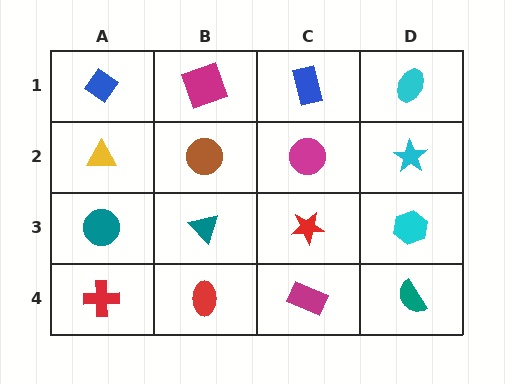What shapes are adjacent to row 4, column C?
A red star (row 3, column C), a red ellipse (row 4, column B), a teal semicircle (row 4, column D).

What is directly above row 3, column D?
A cyan star.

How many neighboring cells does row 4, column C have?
3.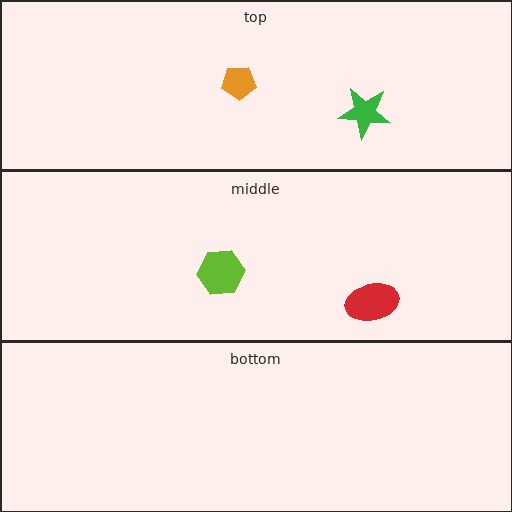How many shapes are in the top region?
2.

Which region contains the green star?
The top region.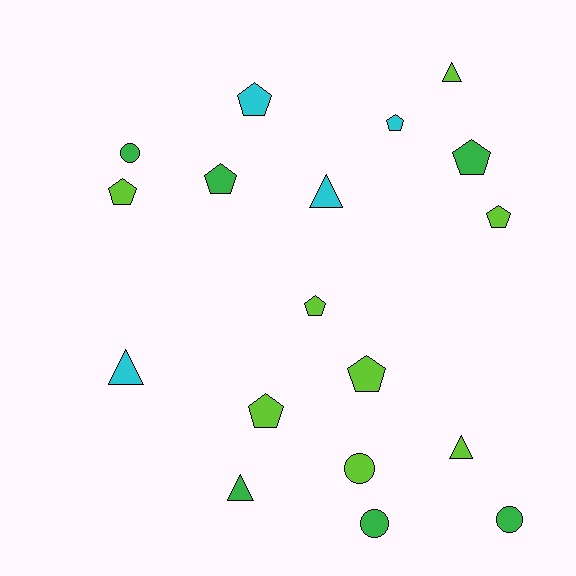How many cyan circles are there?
There are no cyan circles.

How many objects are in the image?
There are 18 objects.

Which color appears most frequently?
Lime, with 8 objects.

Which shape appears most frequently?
Pentagon, with 9 objects.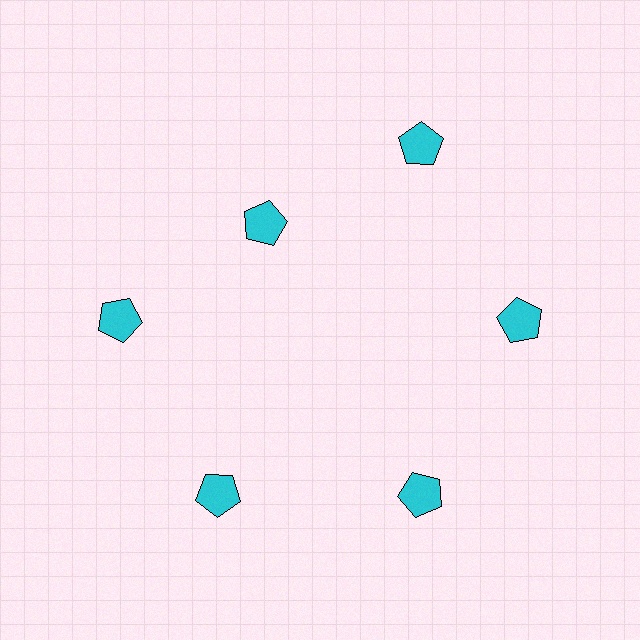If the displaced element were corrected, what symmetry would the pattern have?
It would have 6-fold rotational symmetry — the pattern would map onto itself every 60 degrees.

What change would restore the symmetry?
The symmetry would be restored by moving it outward, back onto the ring so that all 6 pentagons sit at equal angles and equal distance from the center.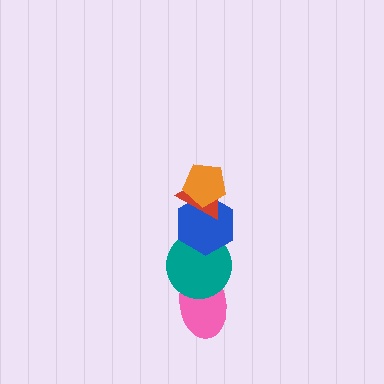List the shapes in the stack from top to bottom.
From top to bottom: the orange pentagon, the red triangle, the blue hexagon, the teal circle, the pink ellipse.